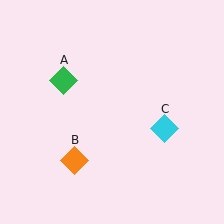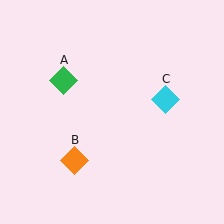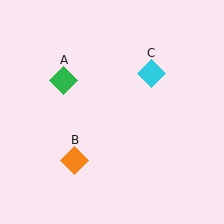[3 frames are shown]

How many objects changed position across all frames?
1 object changed position: cyan diamond (object C).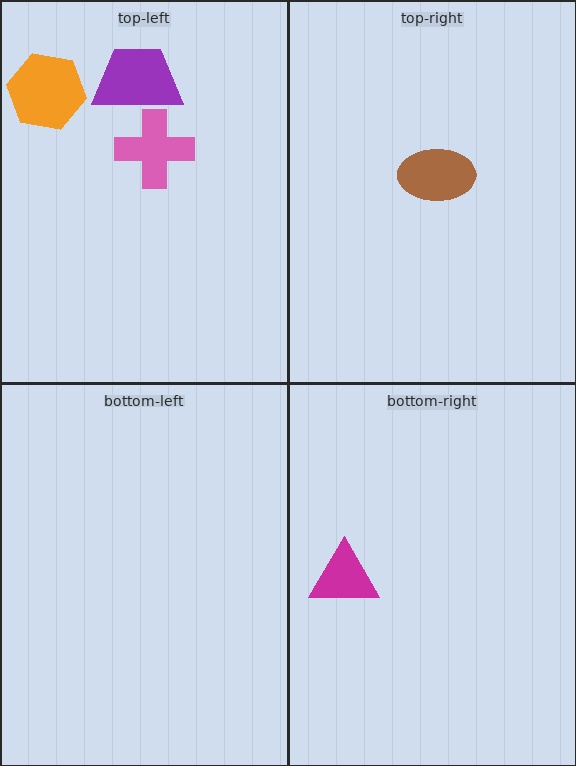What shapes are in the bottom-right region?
The magenta triangle.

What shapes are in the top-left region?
The purple trapezoid, the orange hexagon, the pink cross.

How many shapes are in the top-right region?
1.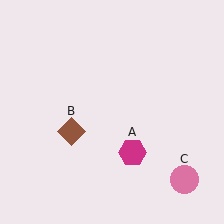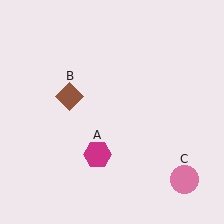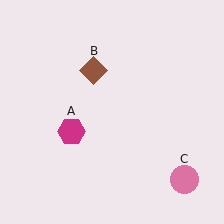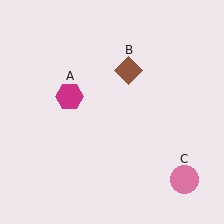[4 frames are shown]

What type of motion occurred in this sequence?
The magenta hexagon (object A), brown diamond (object B) rotated clockwise around the center of the scene.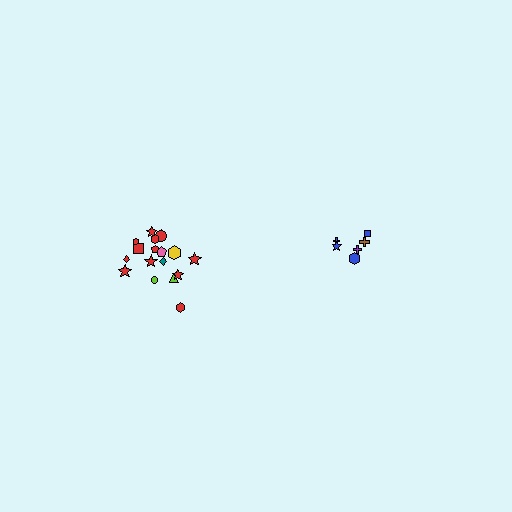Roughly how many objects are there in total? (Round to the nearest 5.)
Roughly 25 objects in total.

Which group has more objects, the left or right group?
The left group.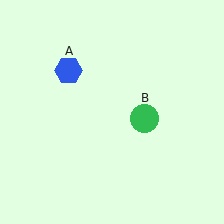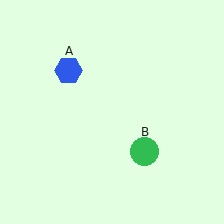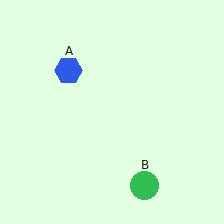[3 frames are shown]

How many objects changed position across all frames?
1 object changed position: green circle (object B).